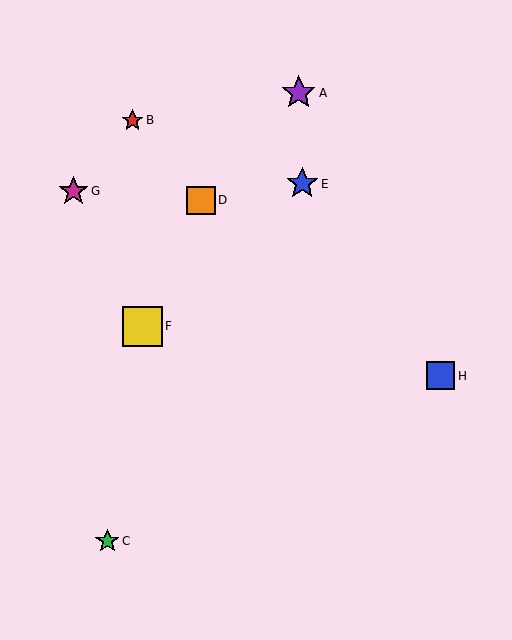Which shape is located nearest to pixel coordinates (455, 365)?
The blue square (labeled H) at (440, 376) is nearest to that location.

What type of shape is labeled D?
Shape D is an orange square.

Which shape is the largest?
The yellow square (labeled F) is the largest.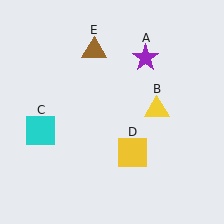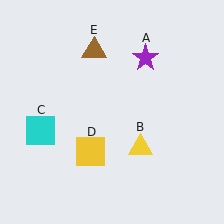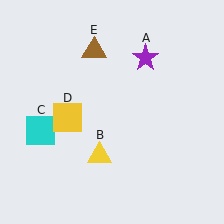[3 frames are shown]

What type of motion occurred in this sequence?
The yellow triangle (object B), yellow square (object D) rotated clockwise around the center of the scene.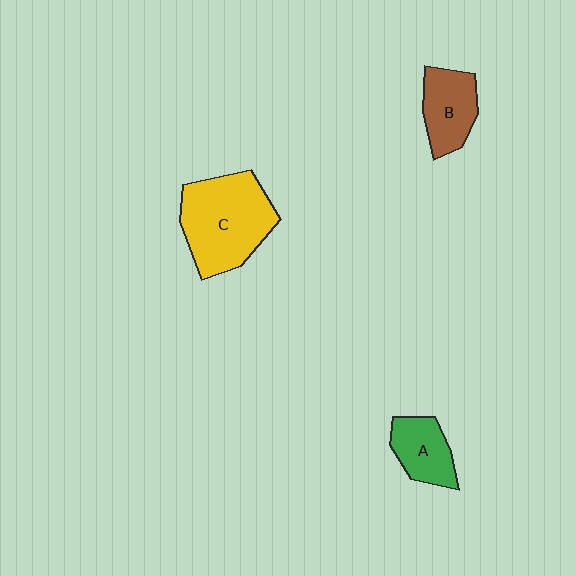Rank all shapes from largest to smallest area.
From largest to smallest: C (yellow), B (brown), A (green).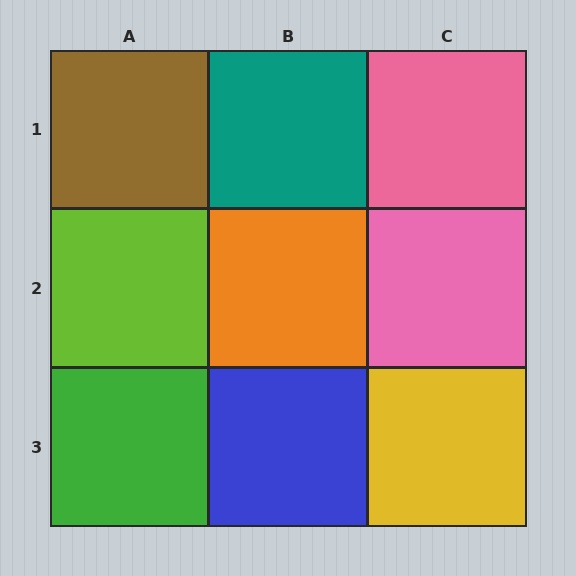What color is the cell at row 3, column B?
Blue.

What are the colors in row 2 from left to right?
Lime, orange, pink.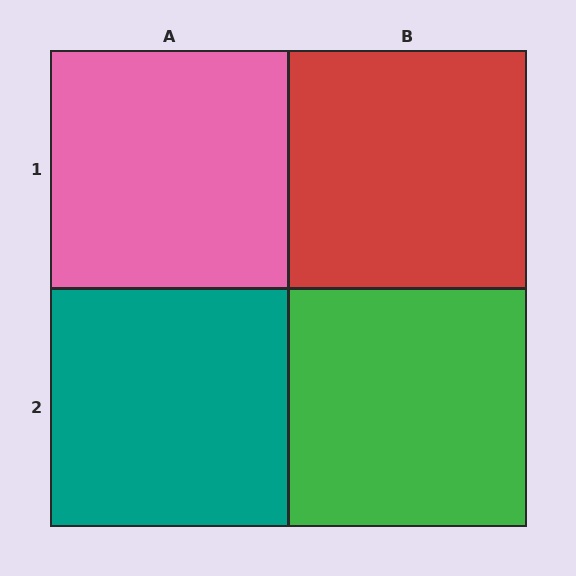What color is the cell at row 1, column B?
Red.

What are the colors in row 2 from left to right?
Teal, green.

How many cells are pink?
1 cell is pink.